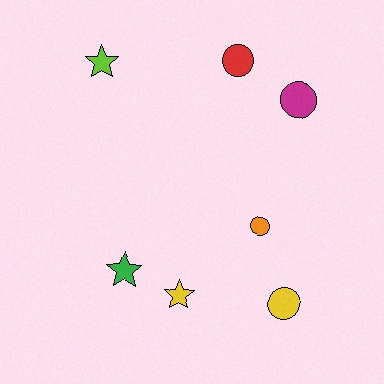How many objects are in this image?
There are 7 objects.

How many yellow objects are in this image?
There are 2 yellow objects.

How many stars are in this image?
There are 3 stars.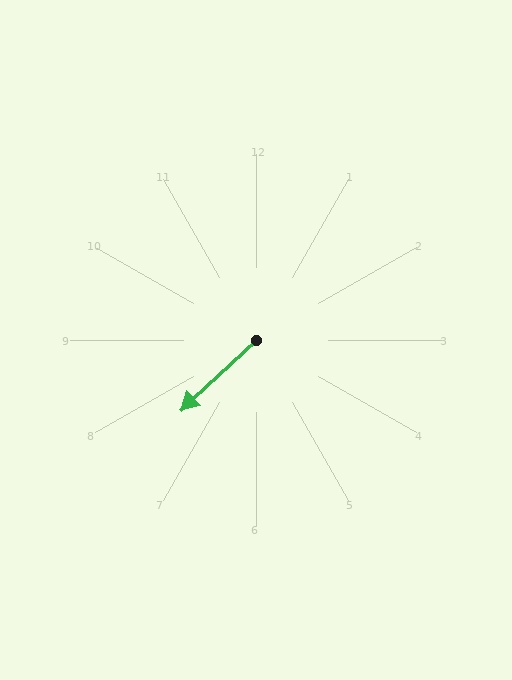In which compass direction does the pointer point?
Southwest.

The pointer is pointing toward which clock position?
Roughly 8 o'clock.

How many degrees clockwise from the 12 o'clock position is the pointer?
Approximately 227 degrees.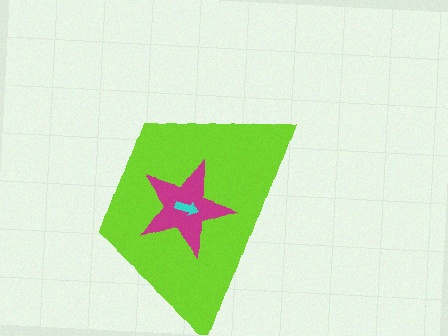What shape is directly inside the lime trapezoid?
The magenta star.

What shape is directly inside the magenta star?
The cyan arrow.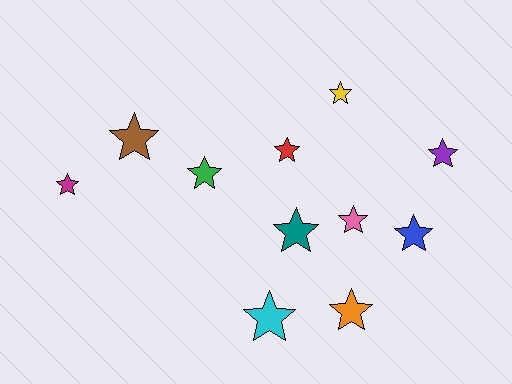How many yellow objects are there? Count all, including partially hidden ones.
There is 1 yellow object.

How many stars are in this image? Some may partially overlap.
There are 11 stars.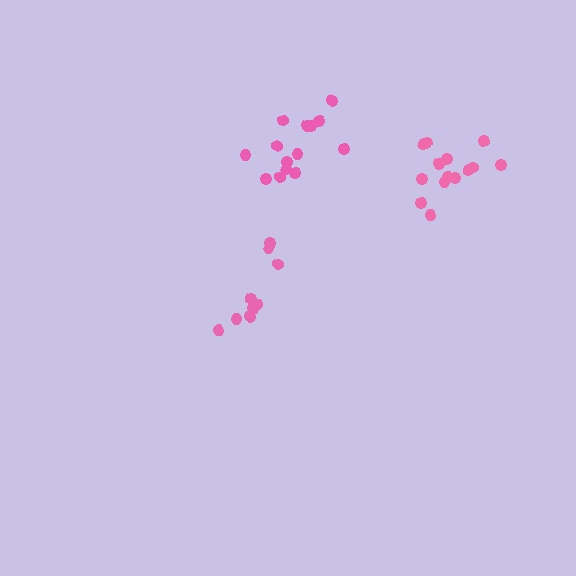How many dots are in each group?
Group 1: 14 dots, Group 2: 14 dots, Group 3: 9 dots (37 total).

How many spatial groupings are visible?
There are 3 spatial groupings.